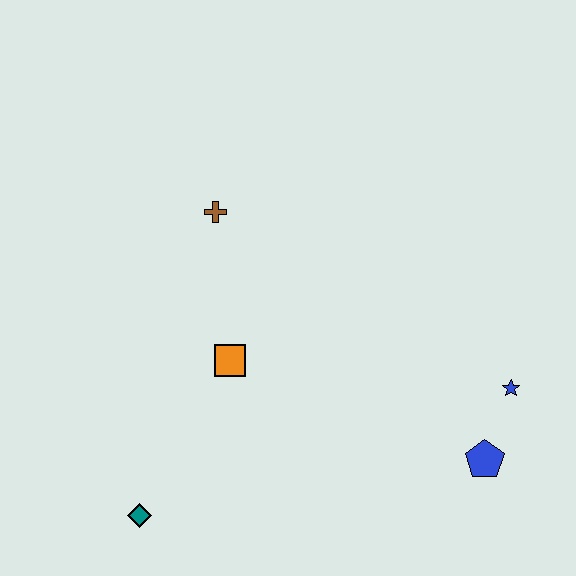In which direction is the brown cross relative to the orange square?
The brown cross is above the orange square.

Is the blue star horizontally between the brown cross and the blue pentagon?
No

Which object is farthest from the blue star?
The teal diamond is farthest from the blue star.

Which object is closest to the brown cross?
The orange square is closest to the brown cross.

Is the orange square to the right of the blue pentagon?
No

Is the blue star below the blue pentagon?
No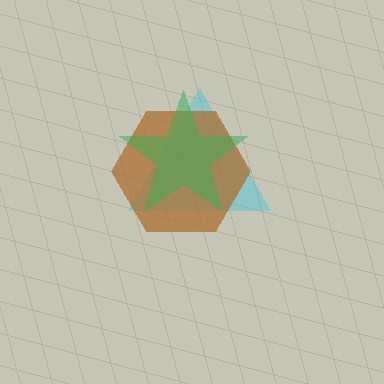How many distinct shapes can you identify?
There are 3 distinct shapes: a cyan triangle, a brown hexagon, a green star.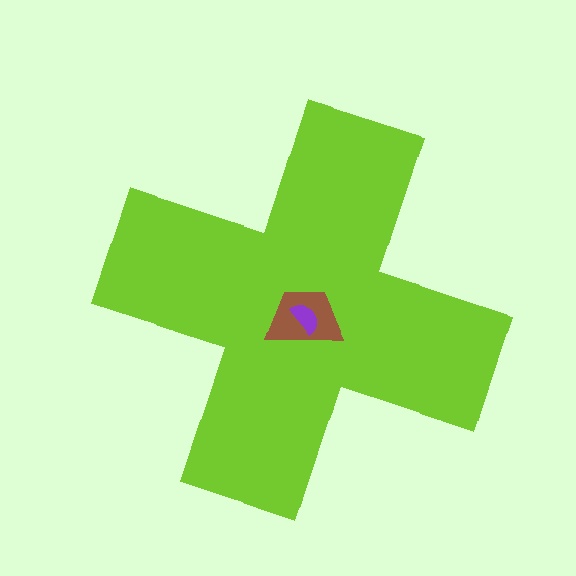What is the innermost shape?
The purple semicircle.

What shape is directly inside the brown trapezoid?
The purple semicircle.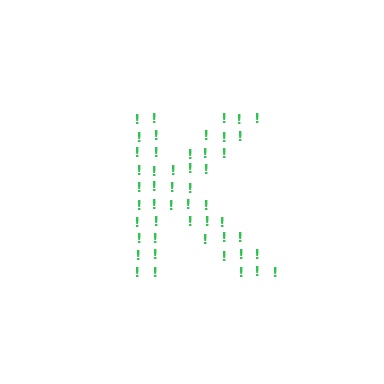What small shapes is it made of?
It is made of small exclamation marks.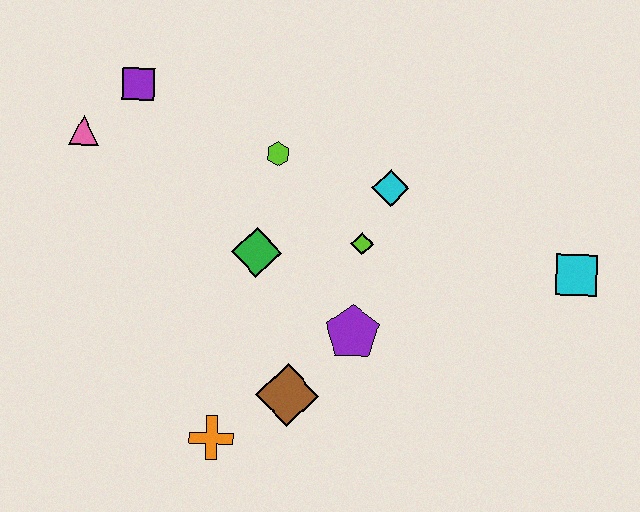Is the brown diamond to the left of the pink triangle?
No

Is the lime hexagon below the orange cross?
No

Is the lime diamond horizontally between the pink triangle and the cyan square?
Yes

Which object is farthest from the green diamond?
The cyan square is farthest from the green diamond.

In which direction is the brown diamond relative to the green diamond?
The brown diamond is below the green diamond.